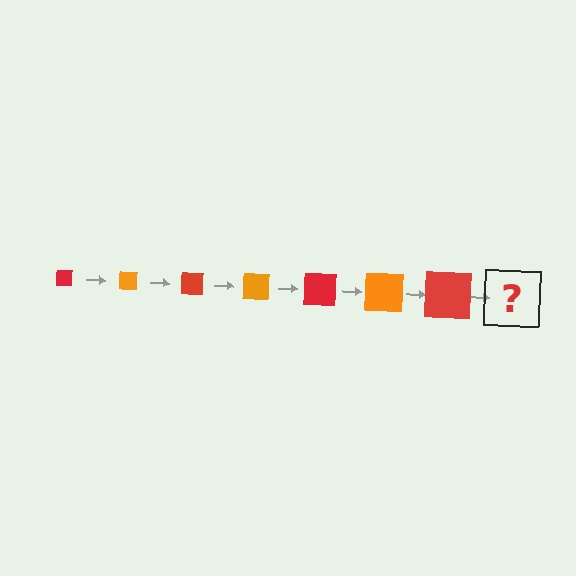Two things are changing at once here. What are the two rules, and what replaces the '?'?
The two rules are that the square grows larger each step and the color cycles through red and orange. The '?' should be an orange square, larger than the previous one.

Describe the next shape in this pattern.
It should be an orange square, larger than the previous one.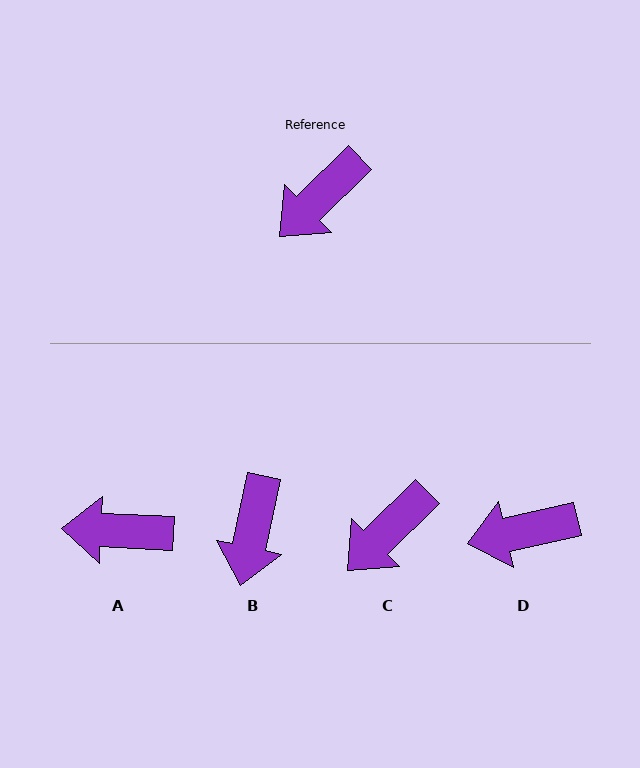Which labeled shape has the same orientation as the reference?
C.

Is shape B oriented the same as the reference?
No, it is off by about 34 degrees.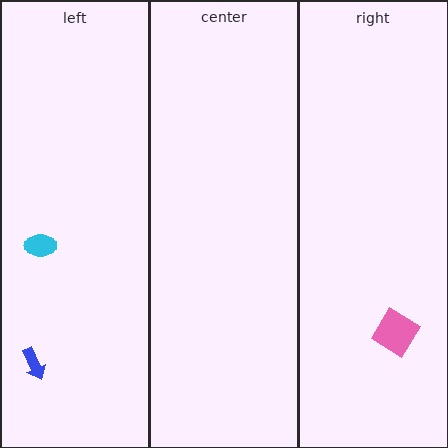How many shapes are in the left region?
2.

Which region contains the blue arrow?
The left region.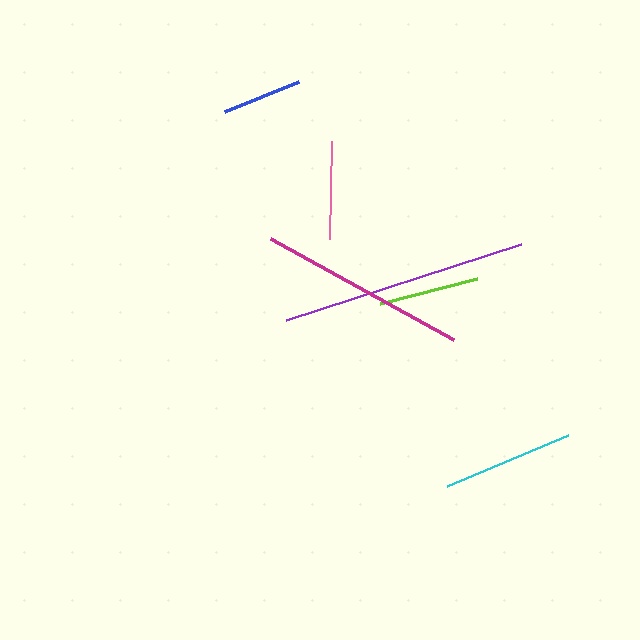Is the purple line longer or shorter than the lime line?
The purple line is longer than the lime line.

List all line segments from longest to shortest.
From longest to shortest: purple, magenta, cyan, lime, pink, blue.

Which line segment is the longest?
The purple line is the longest at approximately 247 pixels.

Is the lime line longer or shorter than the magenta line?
The magenta line is longer than the lime line.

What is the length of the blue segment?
The blue segment is approximately 80 pixels long.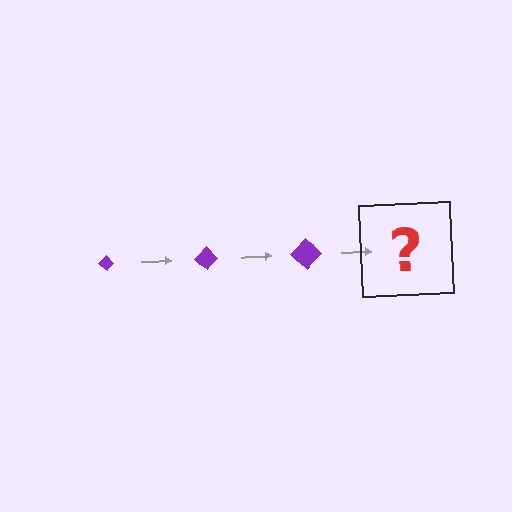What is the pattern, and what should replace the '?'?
The pattern is that the diamond gets progressively larger each step. The '?' should be a purple diamond, larger than the previous one.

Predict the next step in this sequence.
The next step is a purple diamond, larger than the previous one.